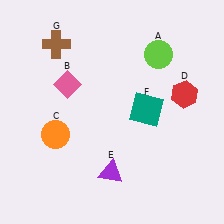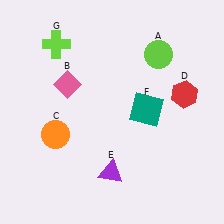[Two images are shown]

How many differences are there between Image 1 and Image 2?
There is 1 difference between the two images.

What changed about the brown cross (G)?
In Image 1, G is brown. In Image 2, it changed to lime.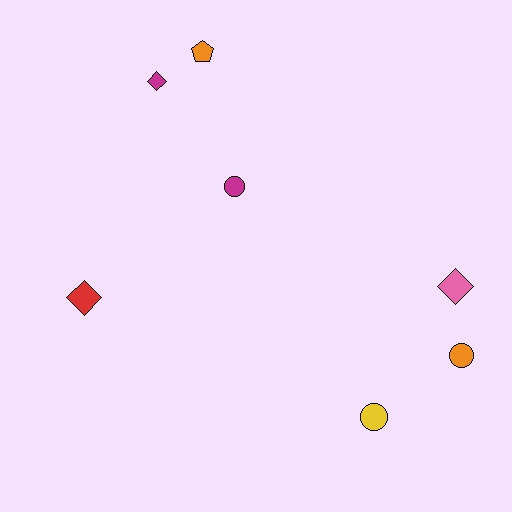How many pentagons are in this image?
There is 1 pentagon.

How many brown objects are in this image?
There are no brown objects.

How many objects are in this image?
There are 7 objects.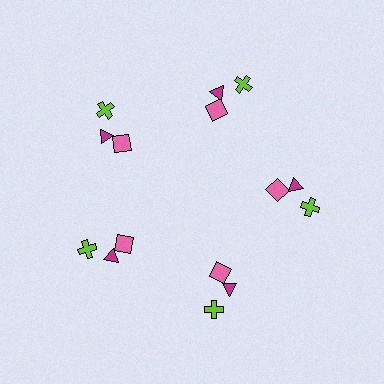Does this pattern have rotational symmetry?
Yes, this pattern has 5-fold rotational symmetry. It looks the same after rotating 72 degrees around the center.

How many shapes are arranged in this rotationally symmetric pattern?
There are 15 shapes, arranged in 5 groups of 3.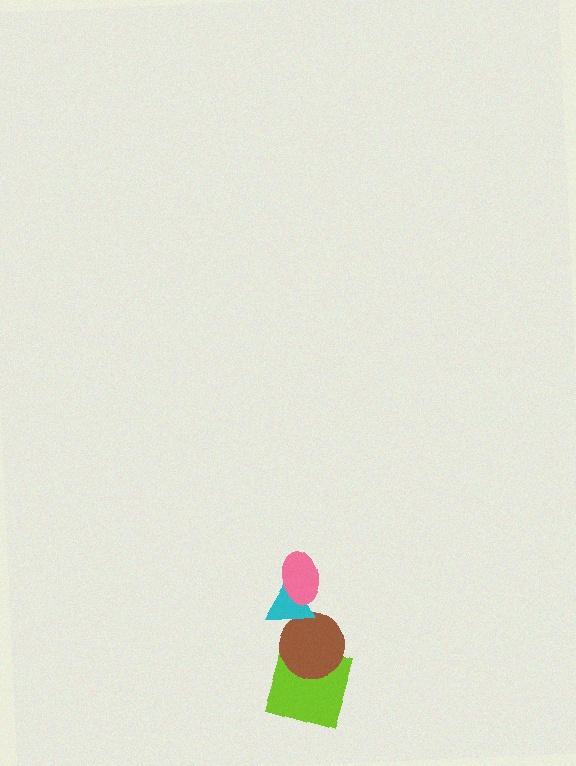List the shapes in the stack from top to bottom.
From top to bottom: the pink ellipse, the cyan triangle, the brown circle, the lime square.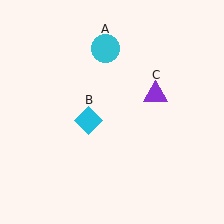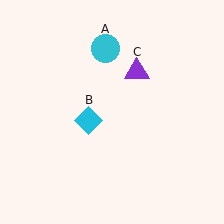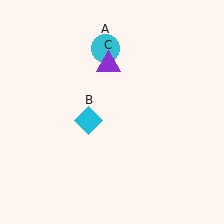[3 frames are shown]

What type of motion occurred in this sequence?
The purple triangle (object C) rotated counterclockwise around the center of the scene.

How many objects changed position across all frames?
1 object changed position: purple triangle (object C).